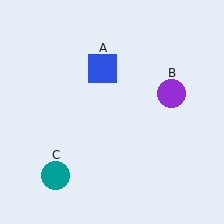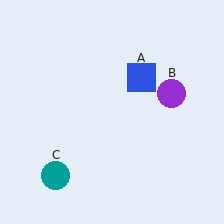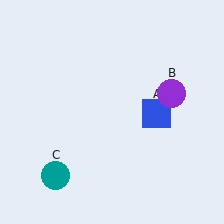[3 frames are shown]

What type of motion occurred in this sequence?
The blue square (object A) rotated clockwise around the center of the scene.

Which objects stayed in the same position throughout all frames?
Purple circle (object B) and teal circle (object C) remained stationary.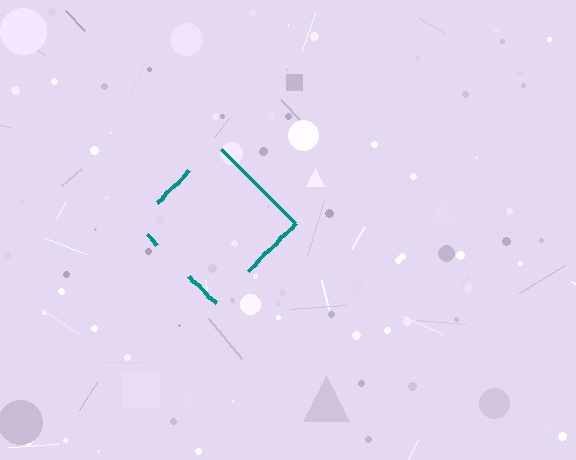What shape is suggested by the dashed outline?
The dashed outline suggests a diamond.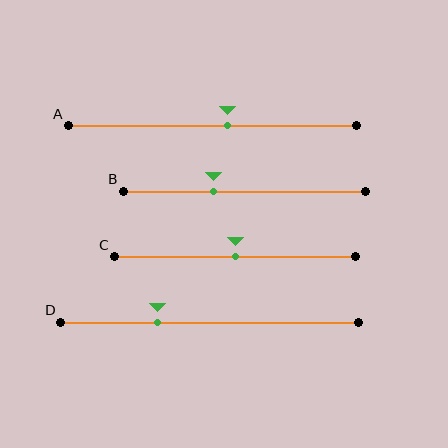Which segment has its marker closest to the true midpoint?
Segment C has its marker closest to the true midpoint.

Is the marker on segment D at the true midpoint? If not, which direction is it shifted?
No, the marker on segment D is shifted to the left by about 17% of the segment length.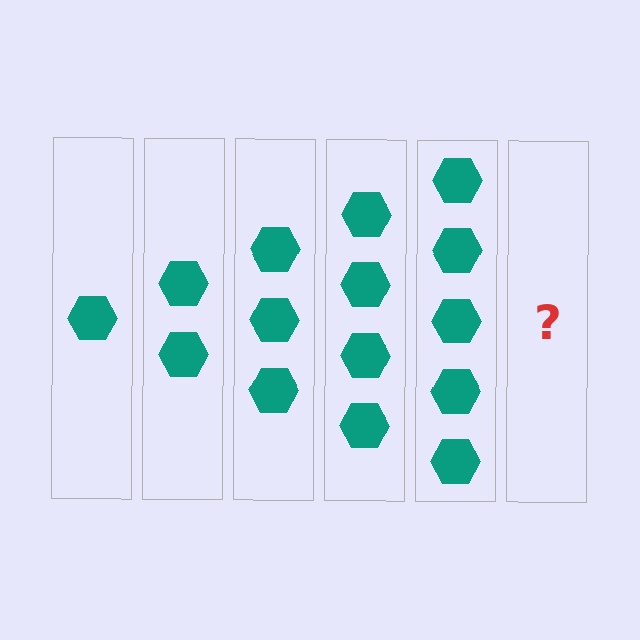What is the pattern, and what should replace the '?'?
The pattern is that each step adds one more hexagon. The '?' should be 6 hexagons.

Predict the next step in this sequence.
The next step is 6 hexagons.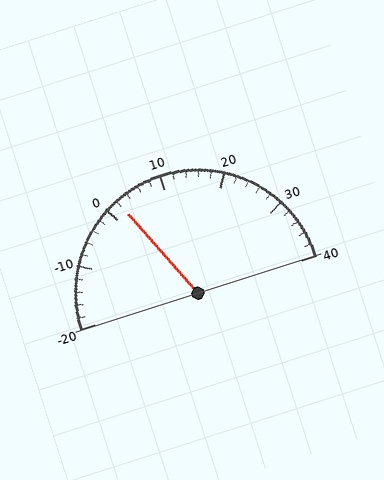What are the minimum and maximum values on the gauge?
The gauge ranges from -20 to 40.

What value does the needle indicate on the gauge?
The needle indicates approximately 2.